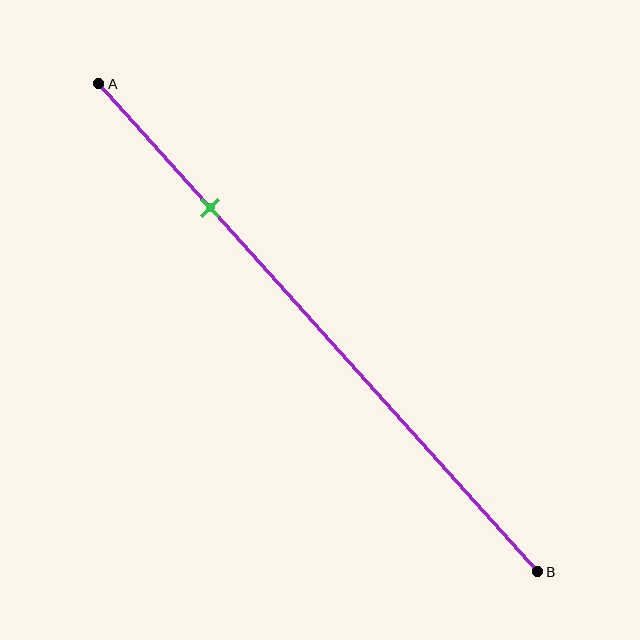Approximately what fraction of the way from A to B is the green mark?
The green mark is approximately 25% of the way from A to B.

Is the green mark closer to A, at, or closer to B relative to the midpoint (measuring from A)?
The green mark is closer to point A than the midpoint of segment AB.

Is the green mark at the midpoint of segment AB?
No, the mark is at about 25% from A, not at the 50% midpoint.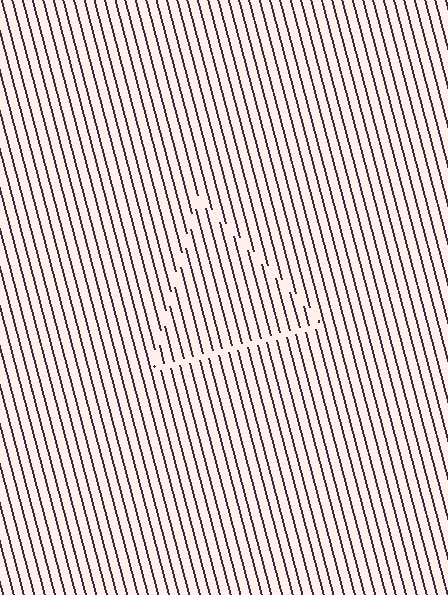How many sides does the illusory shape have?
3 sides — the line-ends trace a triangle.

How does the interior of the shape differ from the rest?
The interior of the shape contains the same grating, shifted by half a period — the contour is defined by the phase discontinuity where line-ends from the inner and outer gratings abut.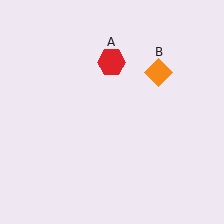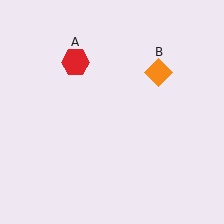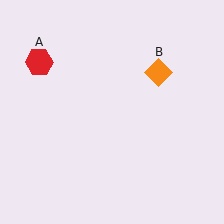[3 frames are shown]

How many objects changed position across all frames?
1 object changed position: red hexagon (object A).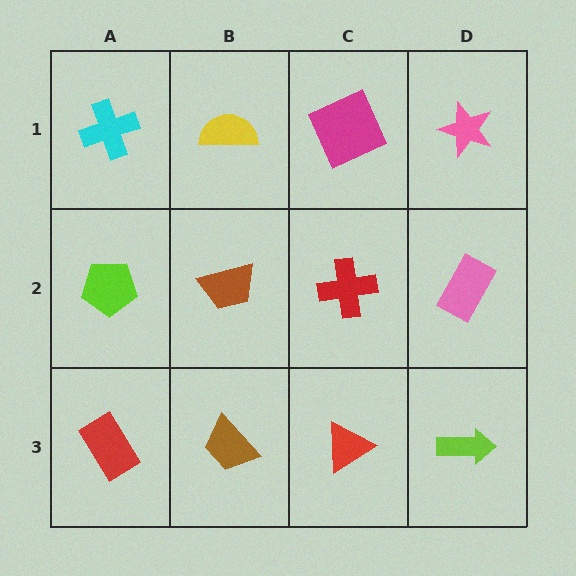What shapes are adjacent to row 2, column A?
A cyan cross (row 1, column A), a red rectangle (row 3, column A), a brown trapezoid (row 2, column B).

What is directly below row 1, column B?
A brown trapezoid.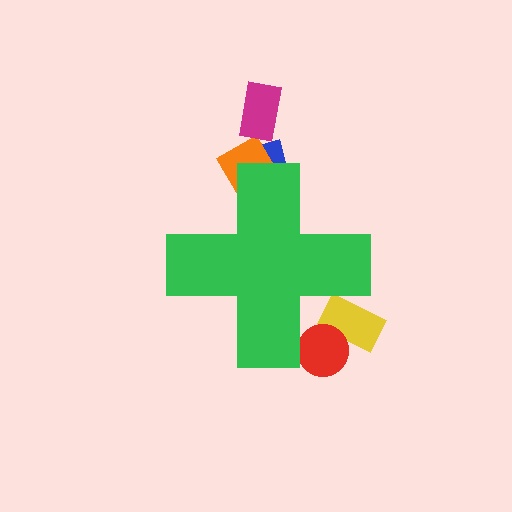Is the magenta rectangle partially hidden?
No, the magenta rectangle is fully visible.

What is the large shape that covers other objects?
A green cross.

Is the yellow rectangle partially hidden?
Yes, the yellow rectangle is partially hidden behind the green cross.